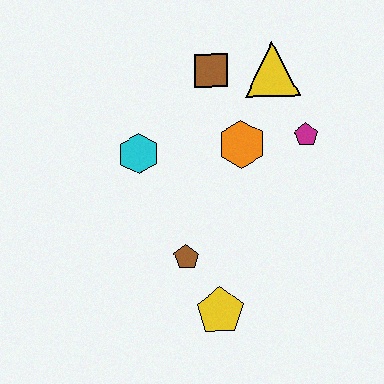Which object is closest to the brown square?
The yellow triangle is closest to the brown square.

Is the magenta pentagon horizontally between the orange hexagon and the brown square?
No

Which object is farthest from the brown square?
The yellow pentagon is farthest from the brown square.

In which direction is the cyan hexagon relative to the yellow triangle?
The cyan hexagon is to the left of the yellow triangle.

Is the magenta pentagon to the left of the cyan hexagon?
No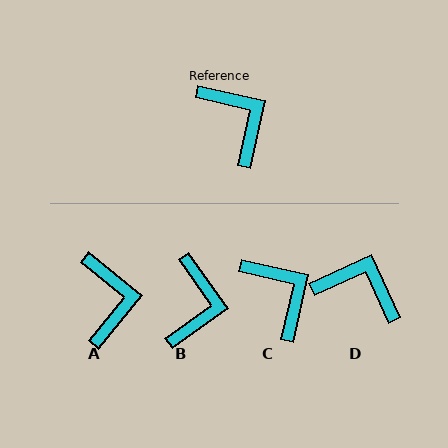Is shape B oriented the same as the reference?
No, it is off by about 42 degrees.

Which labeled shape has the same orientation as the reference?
C.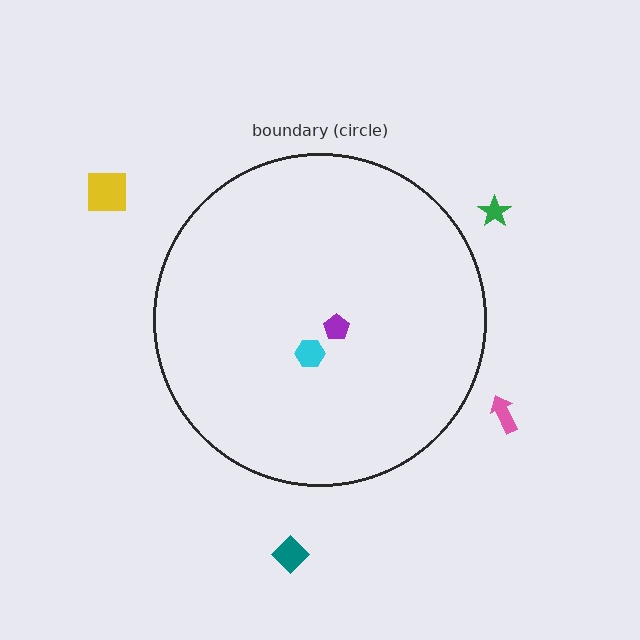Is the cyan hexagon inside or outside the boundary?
Inside.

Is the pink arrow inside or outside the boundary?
Outside.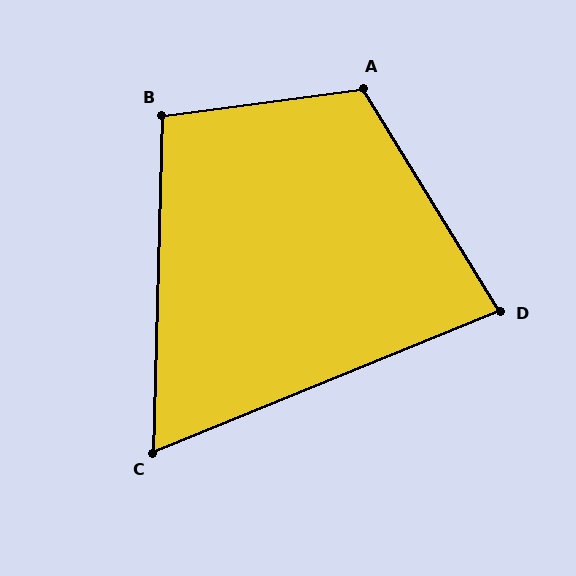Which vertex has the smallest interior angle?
C, at approximately 66 degrees.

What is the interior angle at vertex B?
Approximately 99 degrees (obtuse).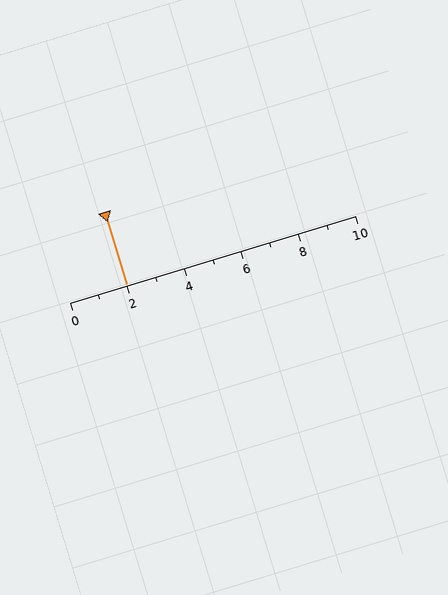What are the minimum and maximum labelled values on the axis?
The axis runs from 0 to 10.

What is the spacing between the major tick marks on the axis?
The major ticks are spaced 2 apart.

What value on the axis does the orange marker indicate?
The marker indicates approximately 2.